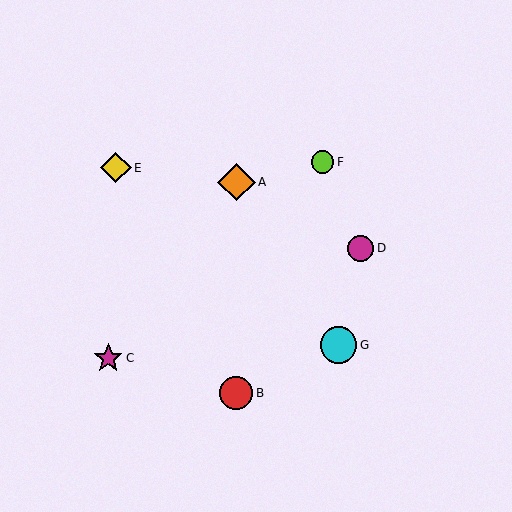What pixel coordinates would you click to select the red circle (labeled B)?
Click at (236, 393) to select the red circle B.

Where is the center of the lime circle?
The center of the lime circle is at (323, 162).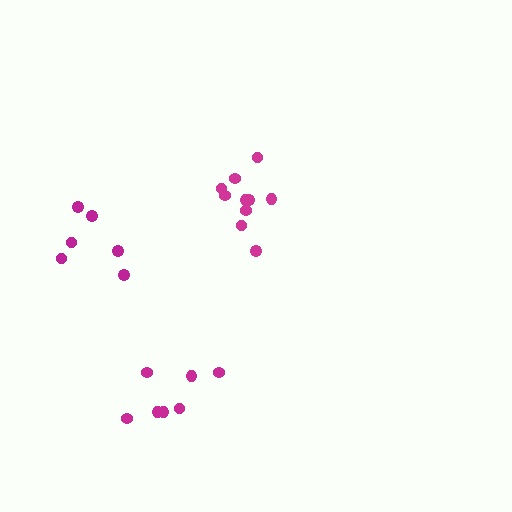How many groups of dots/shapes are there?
There are 3 groups.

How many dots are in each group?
Group 1: 7 dots, Group 2: 11 dots, Group 3: 6 dots (24 total).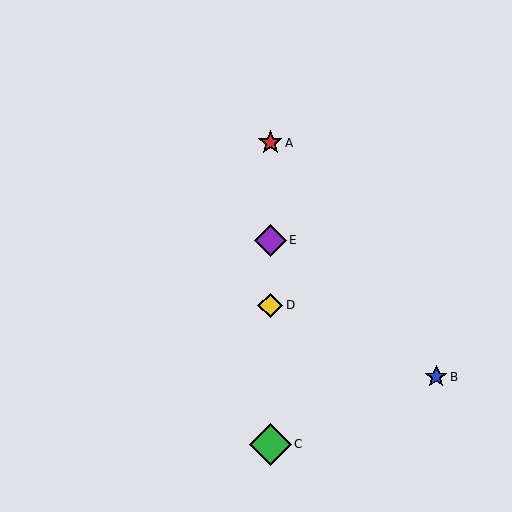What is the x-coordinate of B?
Object B is at x≈436.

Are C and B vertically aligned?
No, C is at x≈270 and B is at x≈436.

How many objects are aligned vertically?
4 objects (A, C, D, E) are aligned vertically.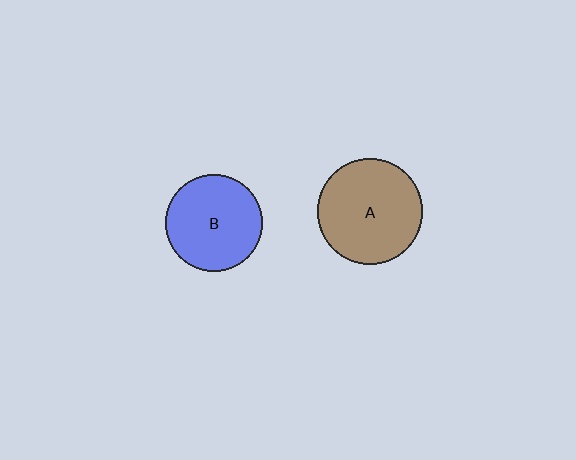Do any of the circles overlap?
No, none of the circles overlap.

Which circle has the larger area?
Circle A (brown).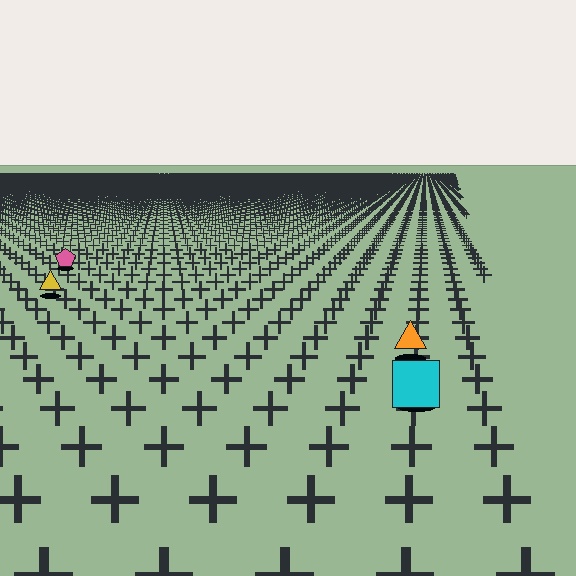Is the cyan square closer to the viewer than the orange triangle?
Yes. The cyan square is closer — you can tell from the texture gradient: the ground texture is coarser near it.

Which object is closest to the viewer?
The cyan square is closest. The texture marks near it are larger and more spread out.